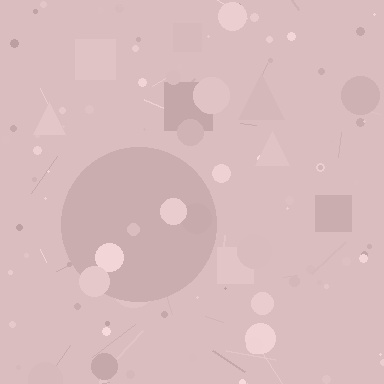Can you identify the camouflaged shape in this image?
The camouflaged shape is a circle.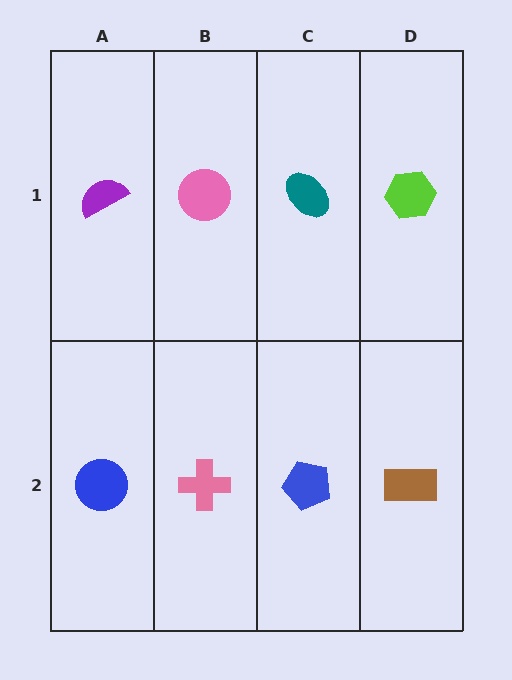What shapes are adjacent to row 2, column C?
A teal ellipse (row 1, column C), a pink cross (row 2, column B), a brown rectangle (row 2, column D).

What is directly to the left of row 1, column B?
A purple semicircle.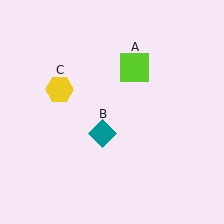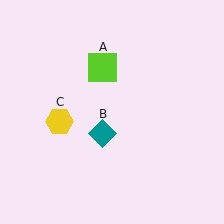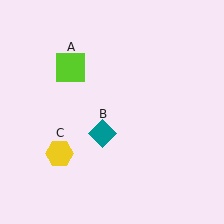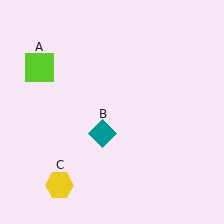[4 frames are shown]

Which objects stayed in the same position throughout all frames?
Teal diamond (object B) remained stationary.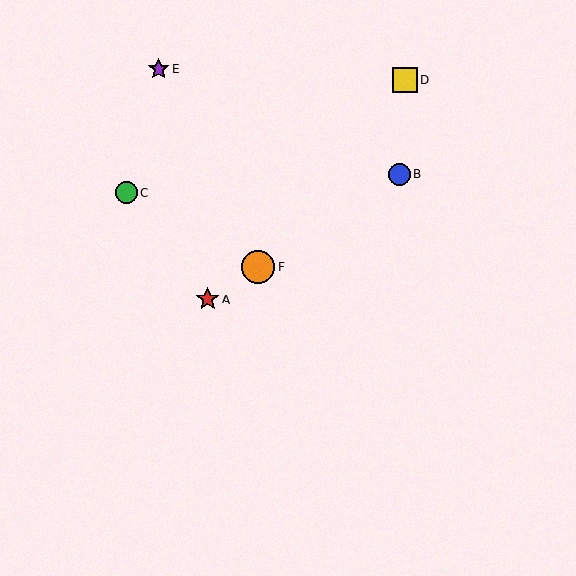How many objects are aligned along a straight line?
3 objects (A, B, F) are aligned along a straight line.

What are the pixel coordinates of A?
Object A is at (208, 299).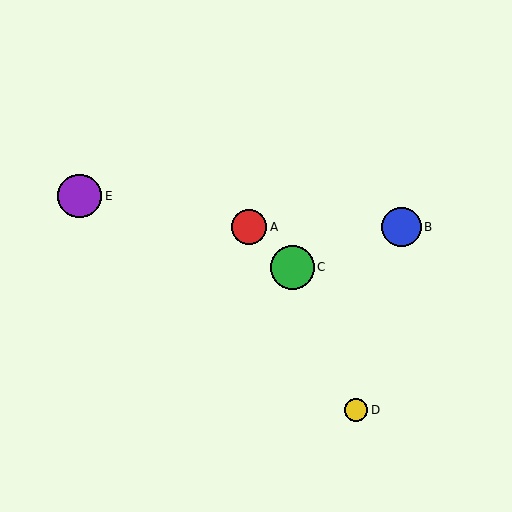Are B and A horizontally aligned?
Yes, both are at y≈227.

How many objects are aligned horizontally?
2 objects (A, B) are aligned horizontally.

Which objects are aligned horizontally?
Objects A, B are aligned horizontally.